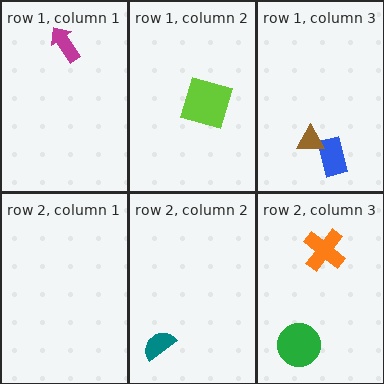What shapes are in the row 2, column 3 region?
The green circle, the orange cross.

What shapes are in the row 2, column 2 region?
The teal semicircle.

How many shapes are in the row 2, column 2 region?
1.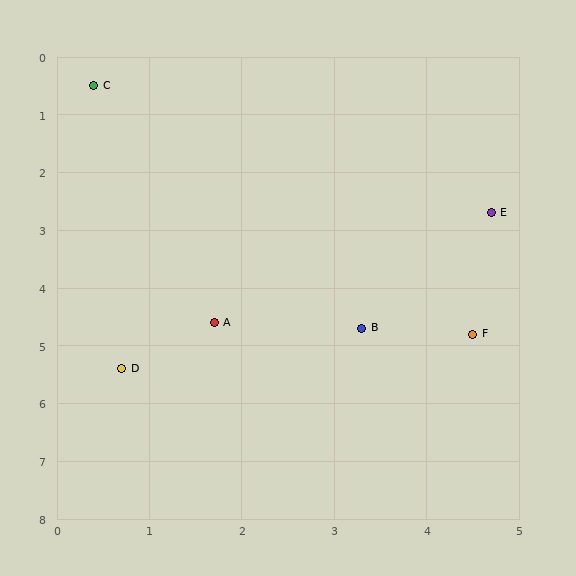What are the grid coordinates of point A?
Point A is at approximately (1.7, 4.6).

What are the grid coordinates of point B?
Point B is at approximately (3.3, 4.7).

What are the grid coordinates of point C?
Point C is at approximately (0.4, 0.5).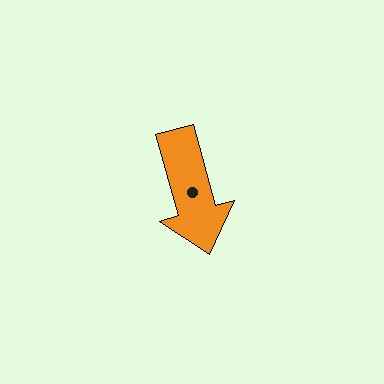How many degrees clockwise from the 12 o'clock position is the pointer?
Approximately 164 degrees.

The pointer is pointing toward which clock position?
Roughly 5 o'clock.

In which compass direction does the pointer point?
South.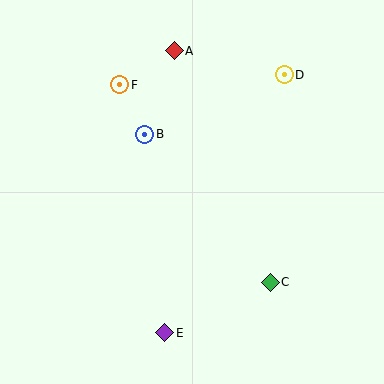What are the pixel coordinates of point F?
Point F is at (120, 85).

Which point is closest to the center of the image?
Point B at (145, 134) is closest to the center.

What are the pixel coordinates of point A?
Point A is at (174, 51).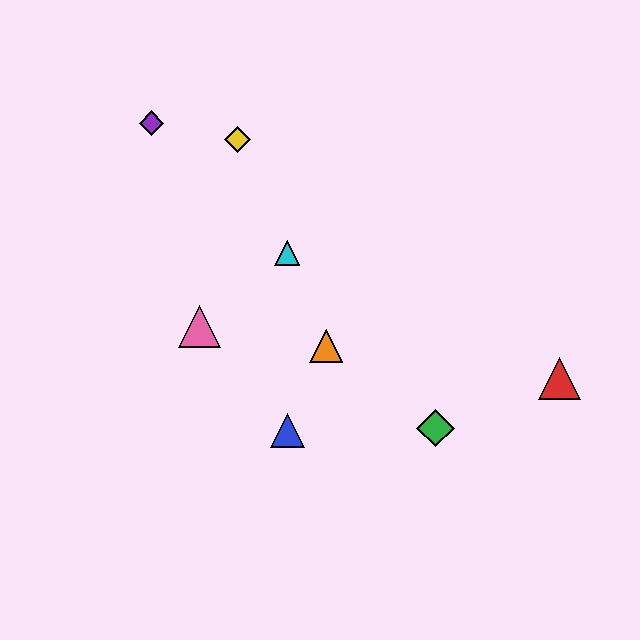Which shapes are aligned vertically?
The blue triangle, the cyan triangle are aligned vertically.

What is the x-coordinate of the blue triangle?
The blue triangle is at x≈287.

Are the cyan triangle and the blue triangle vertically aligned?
Yes, both are at x≈287.